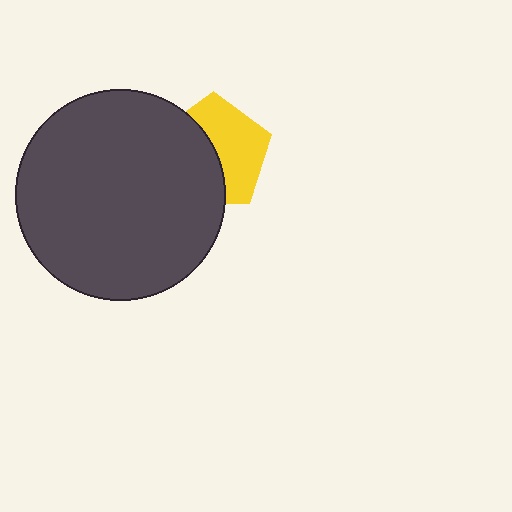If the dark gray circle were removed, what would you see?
You would see the complete yellow pentagon.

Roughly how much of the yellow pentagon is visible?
About half of it is visible (roughly 51%).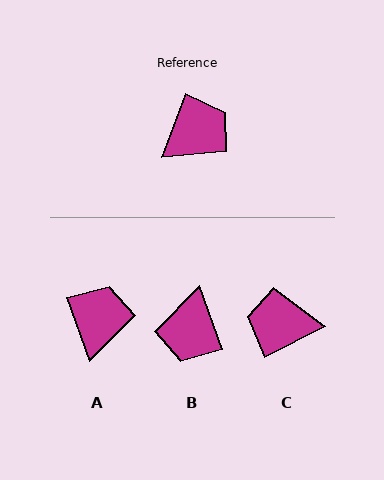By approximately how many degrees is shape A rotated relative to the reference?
Approximately 40 degrees counter-clockwise.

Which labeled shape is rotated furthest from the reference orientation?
B, about 140 degrees away.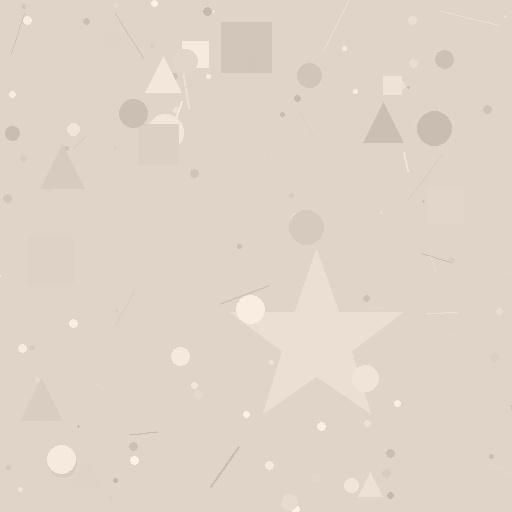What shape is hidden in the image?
A star is hidden in the image.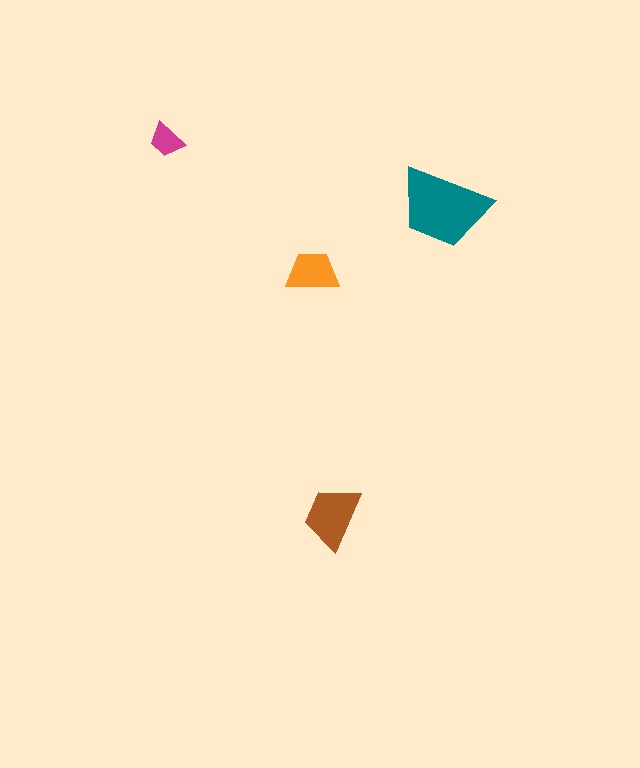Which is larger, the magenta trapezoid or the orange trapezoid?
The orange one.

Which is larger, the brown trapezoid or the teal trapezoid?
The teal one.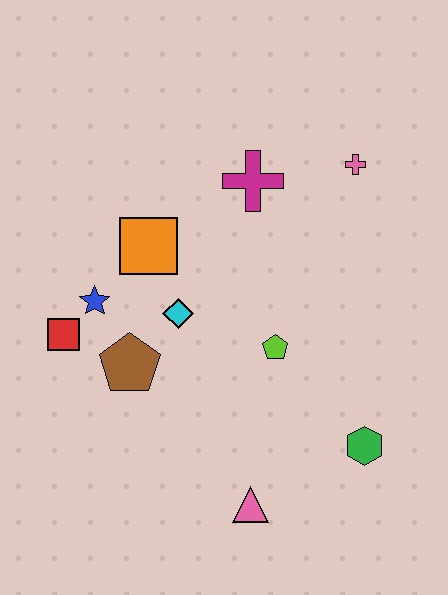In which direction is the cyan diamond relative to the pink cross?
The cyan diamond is to the left of the pink cross.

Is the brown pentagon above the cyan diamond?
No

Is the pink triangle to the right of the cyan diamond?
Yes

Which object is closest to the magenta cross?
The pink cross is closest to the magenta cross.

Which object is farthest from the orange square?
The green hexagon is farthest from the orange square.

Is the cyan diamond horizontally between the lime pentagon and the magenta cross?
No